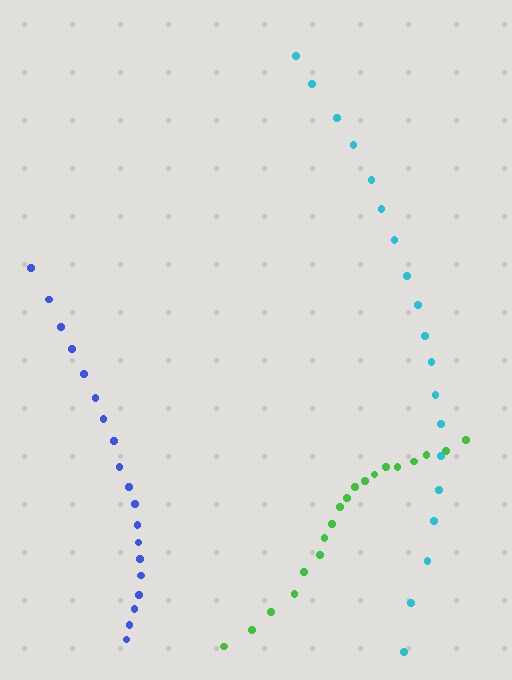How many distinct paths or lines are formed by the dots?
There are 3 distinct paths.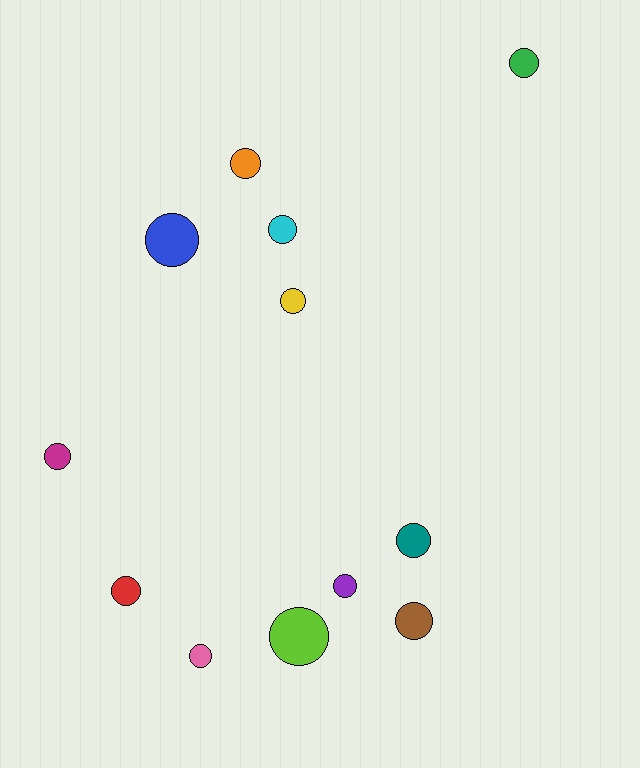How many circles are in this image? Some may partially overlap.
There are 12 circles.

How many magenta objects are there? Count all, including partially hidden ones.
There is 1 magenta object.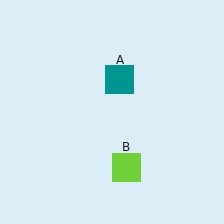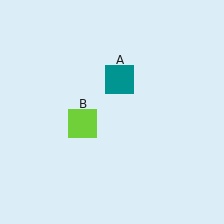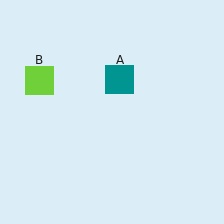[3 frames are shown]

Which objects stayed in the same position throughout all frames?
Teal square (object A) remained stationary.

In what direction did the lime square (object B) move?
The lime square (object B) moved up and to the left.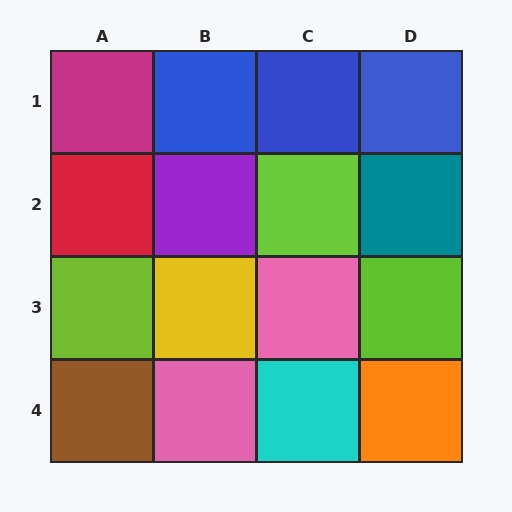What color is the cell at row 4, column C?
Cyan.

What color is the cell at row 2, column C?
Lime.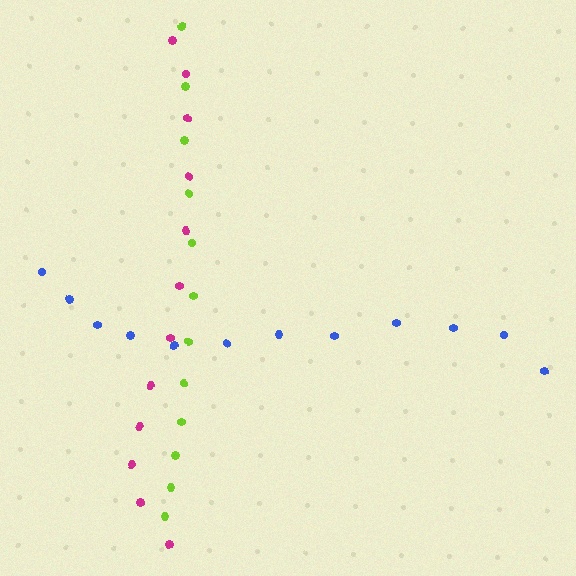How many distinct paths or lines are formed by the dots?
There are 3 distinct paths.